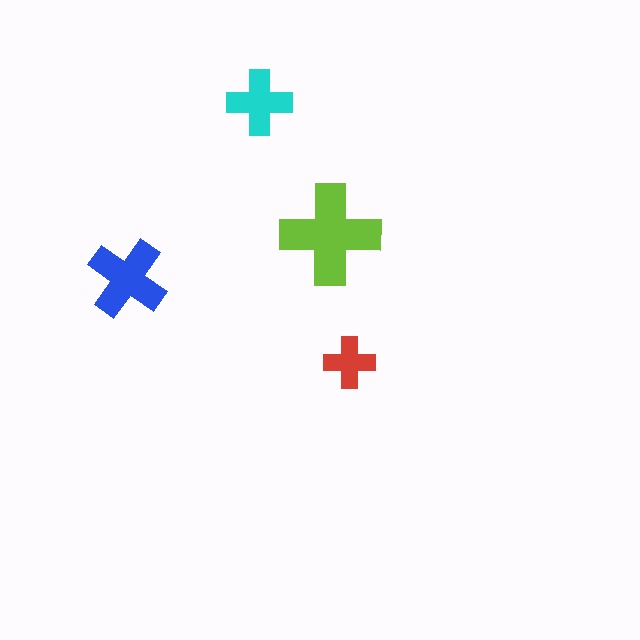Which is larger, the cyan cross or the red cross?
The cyan one.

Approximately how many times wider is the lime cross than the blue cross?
About 1.5 times wider.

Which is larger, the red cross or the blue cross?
The blue one.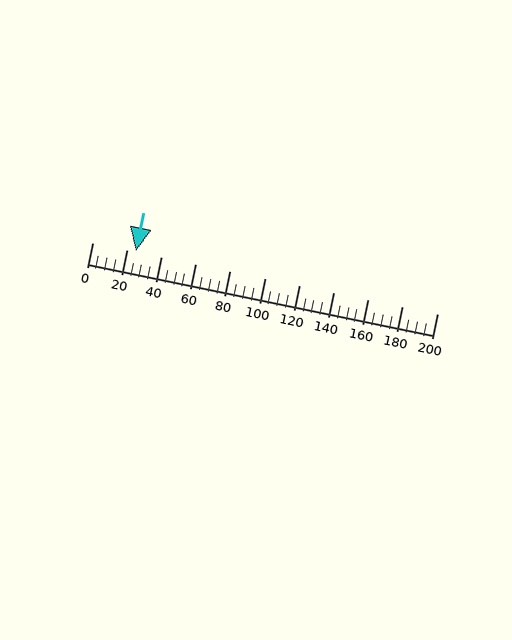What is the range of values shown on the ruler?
The ruler shows values from 0 to 200.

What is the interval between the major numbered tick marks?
The major tick marks are spaced 20 units apart.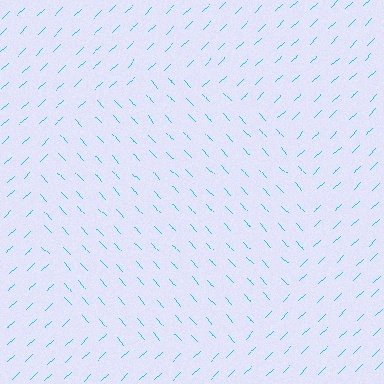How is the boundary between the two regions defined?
The boundary is defined purely by a change in line orientation (approximately 88 degrees difference). All lines are the same color and thickness.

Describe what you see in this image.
The image is filled with small cyan line segments. A circle region in the image has lines oriented differently from the surrounding lines, creating a visible texture boundary.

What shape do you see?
I see a circle.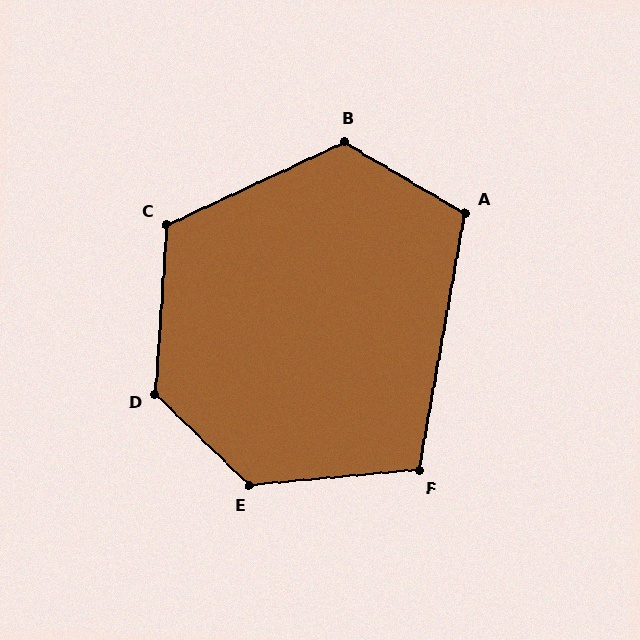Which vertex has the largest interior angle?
D, at approximately 131 degrees.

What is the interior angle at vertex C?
Approximately 119 degrees (obtuse).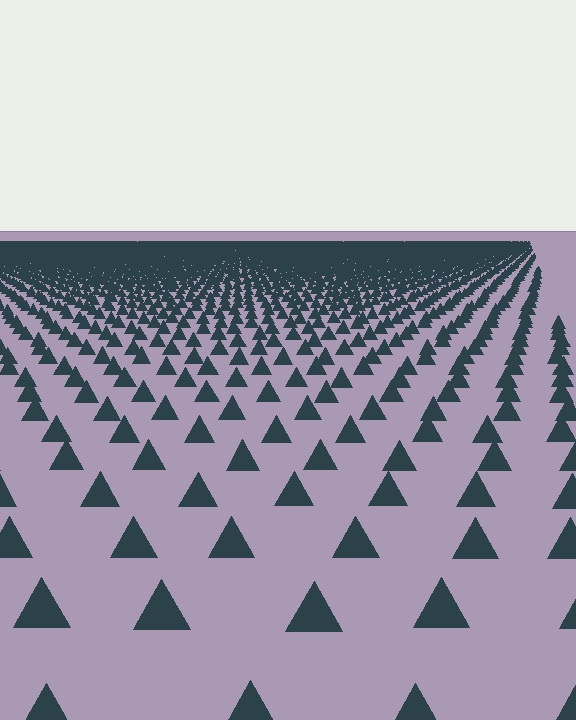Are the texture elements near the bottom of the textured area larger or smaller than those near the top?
Larger. Near the bottom, elements are closer to the viewer and appear at a bigger on-screen size.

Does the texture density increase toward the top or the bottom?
Density increases toward the top.